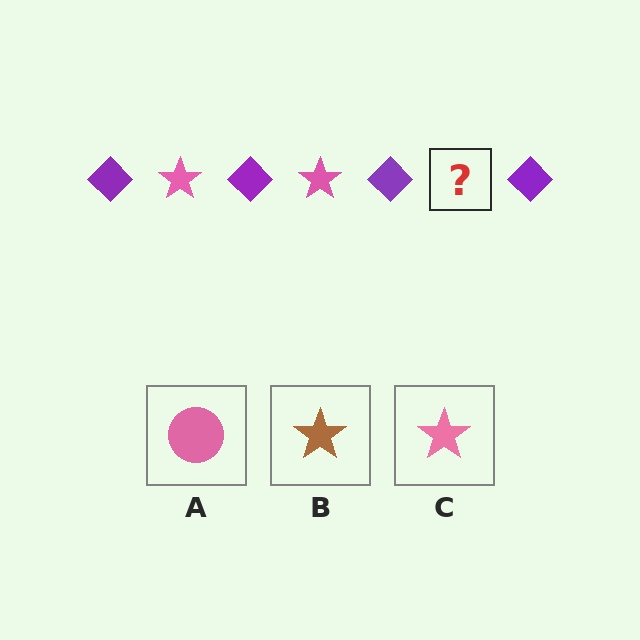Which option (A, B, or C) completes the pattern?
C.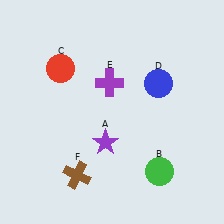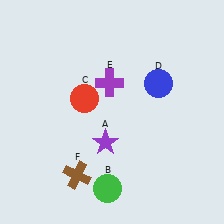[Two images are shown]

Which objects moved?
The objects that moved are: the green circle (B), the red circle (C).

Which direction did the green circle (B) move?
The green circle (B) moved left.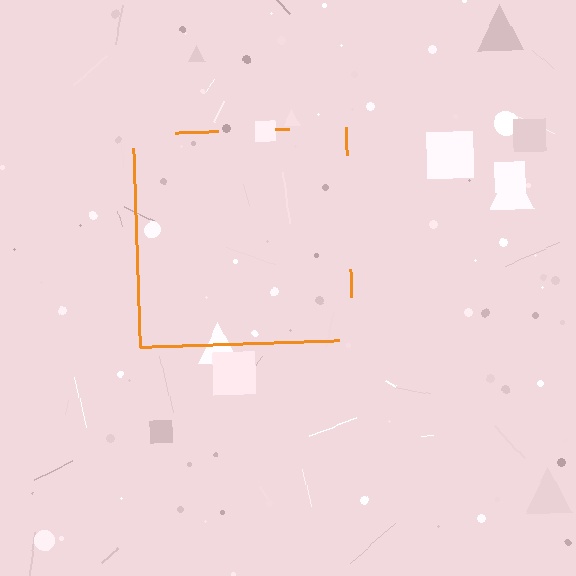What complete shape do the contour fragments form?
The contour fragments form a square.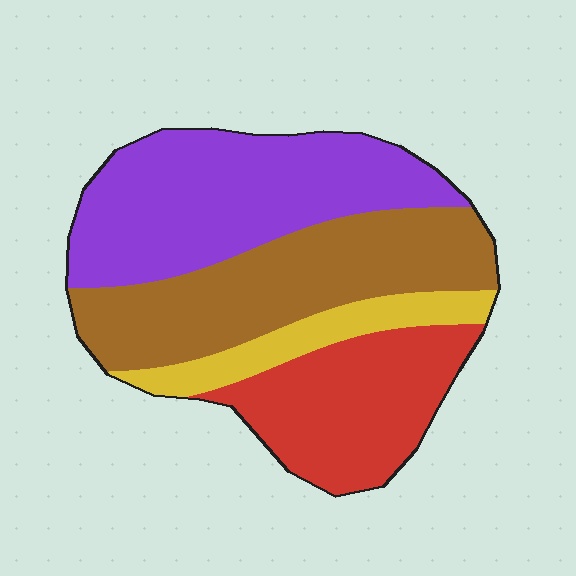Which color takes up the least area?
Yellow, at roughly 10%.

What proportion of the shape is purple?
Purple takes up about one third (1/3) of the shape.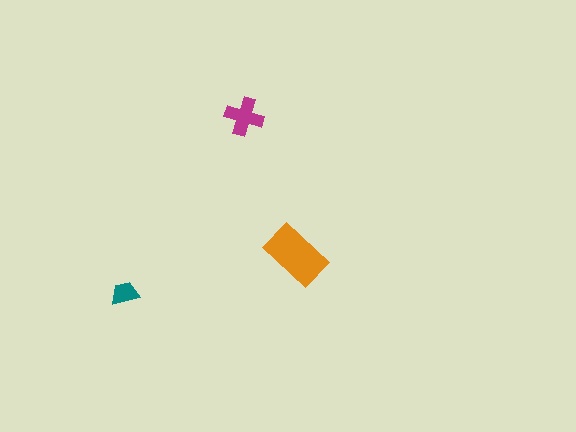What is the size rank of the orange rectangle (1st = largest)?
1st.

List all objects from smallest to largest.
The teal trapezoid, the magenta cross, the orange rectangle.